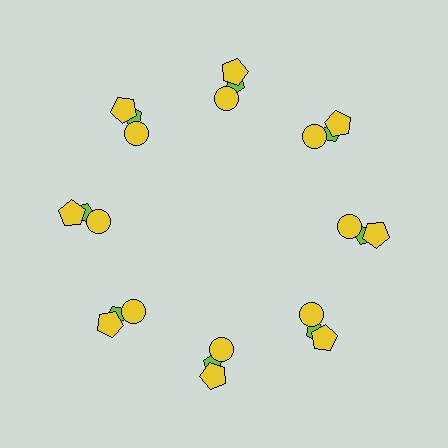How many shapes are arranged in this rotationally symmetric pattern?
There are 24 shapes, arranged in 8 groups of 3.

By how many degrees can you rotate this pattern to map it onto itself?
The pattern maps onto itself every 45 degrees of rotation.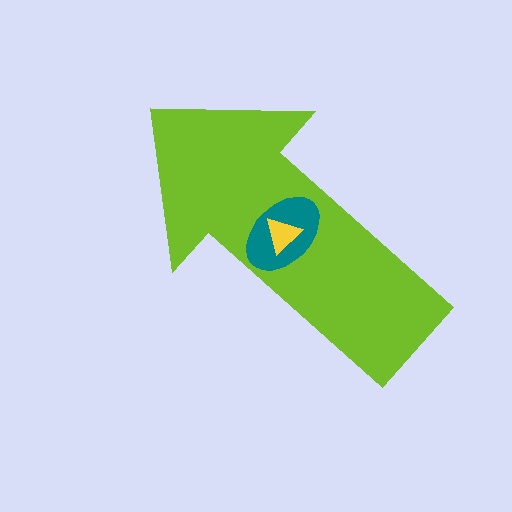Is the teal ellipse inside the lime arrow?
Yes.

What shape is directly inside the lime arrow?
The teal ellipse.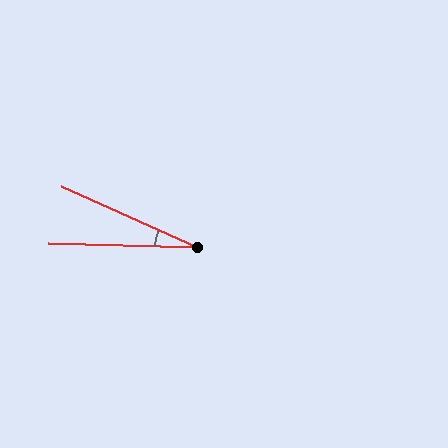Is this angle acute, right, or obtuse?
It is acute.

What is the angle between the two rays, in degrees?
Approximately 23 degrees.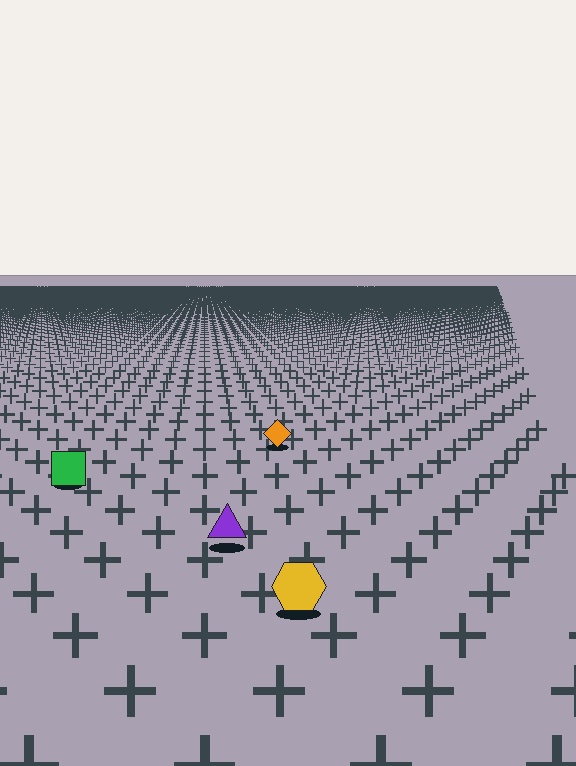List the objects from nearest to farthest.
From nearest to farthest: the yellow hexagon, the purple triangle, the green square, the orange diamond.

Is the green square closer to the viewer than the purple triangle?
No. The purple triangle is closer — you can tell from the texture gradient: the ground texture is coarser near it.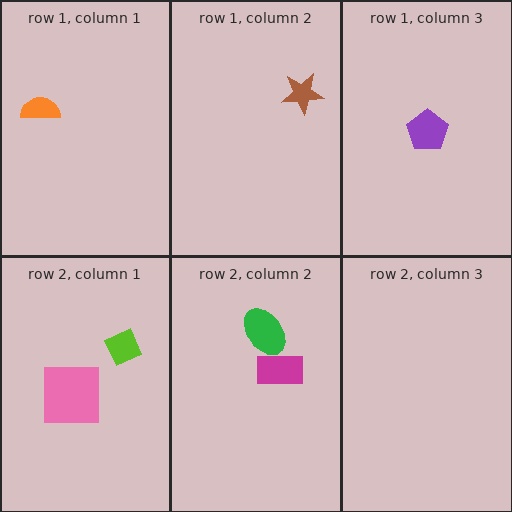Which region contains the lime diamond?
The row 2, column 1 region.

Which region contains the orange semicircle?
The row 1, column 1 region.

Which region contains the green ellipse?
The row 2, column 2 region.